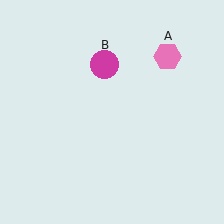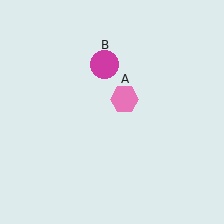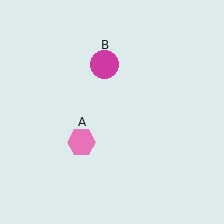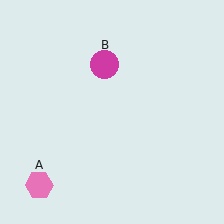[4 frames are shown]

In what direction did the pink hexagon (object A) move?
The pink hexagon (object A) moved down and to the left.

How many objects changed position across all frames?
1 object changed position: pink hexagon (object A).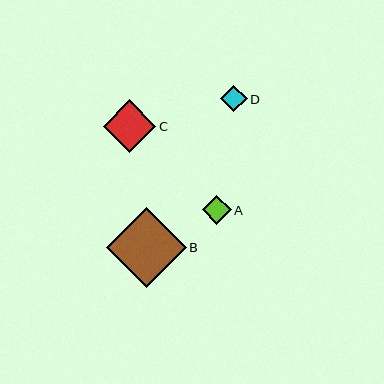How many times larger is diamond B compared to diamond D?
Diamond B is approximately 3.0 times the size of diamond D.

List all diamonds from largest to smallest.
From largest to smallest: B, C, A, D.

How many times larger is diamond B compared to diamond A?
Diamond B is approximately 2.8 times the size of diamond A.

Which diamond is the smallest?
Diamond D is the smallest with a size of approximately 26 pixels.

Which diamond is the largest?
Diamond B is the largest with a size of approximately 80 pixels.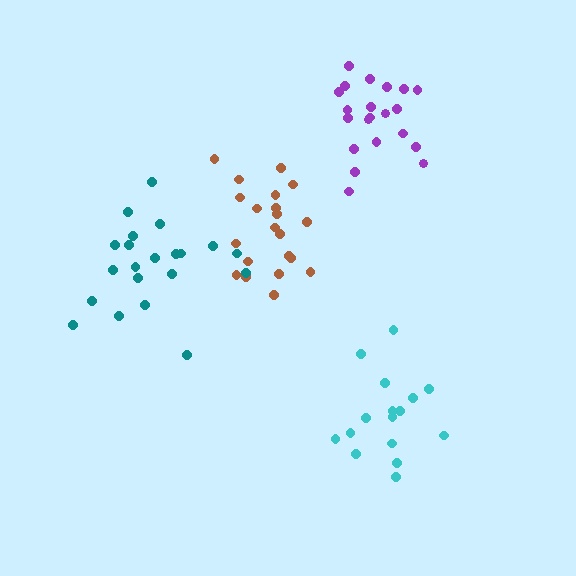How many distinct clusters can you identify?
There are 4 distinct clusters.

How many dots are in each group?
Group 1: 21 dots, Group 2: 16 dots, Group 3: 21 dots, Group 4: 21 dots (79 total).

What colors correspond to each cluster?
The clusters are colored: brown, cyan, purple, teal.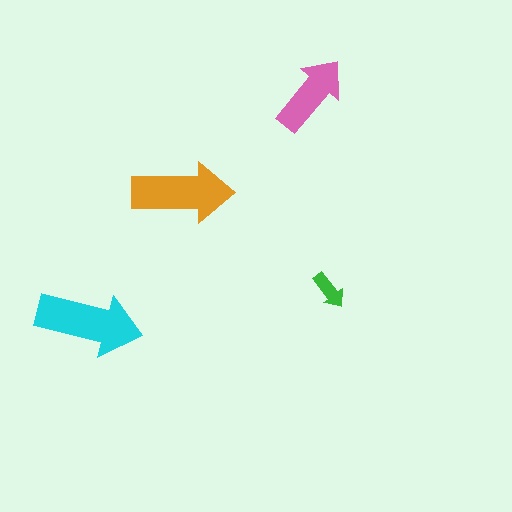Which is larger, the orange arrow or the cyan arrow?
The cyan one.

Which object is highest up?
The pink arrow is topmost.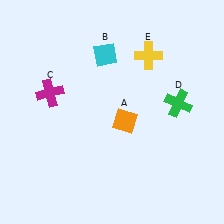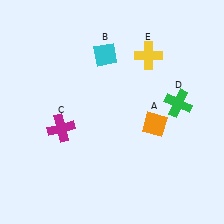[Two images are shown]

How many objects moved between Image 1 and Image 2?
2 objects moved between the two images.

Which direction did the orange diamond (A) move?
The orange diamond (A) moved right.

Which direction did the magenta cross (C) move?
The magenta cross (C) moved down.